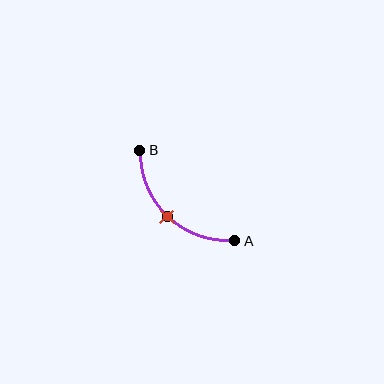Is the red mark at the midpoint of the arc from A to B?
Yes. The red mark lies on the arc at equal arc-length from both A and B — it is the arc midpoint.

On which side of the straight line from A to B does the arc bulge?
The arc bulges below and to the left of the straight line connecting A and B.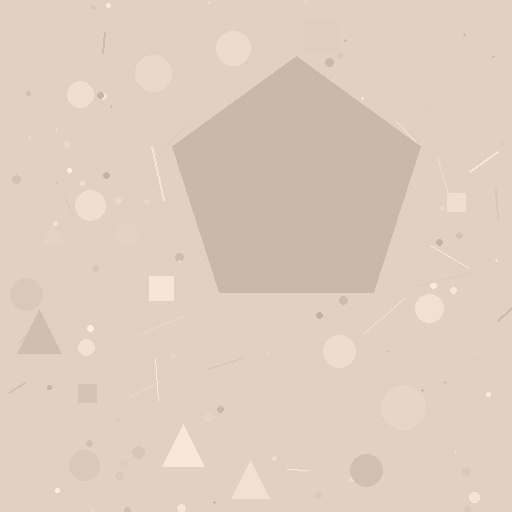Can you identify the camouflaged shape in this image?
The camouflaged shape is a pentagon.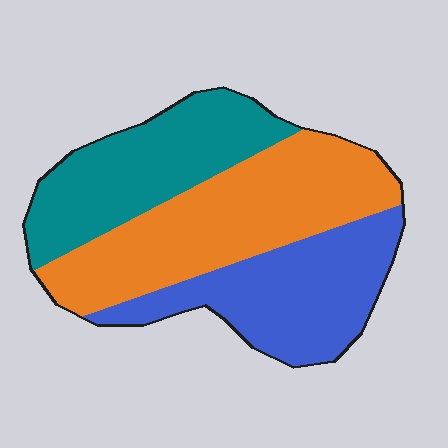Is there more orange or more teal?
Orange.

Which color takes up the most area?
Orange, at roughly 40%.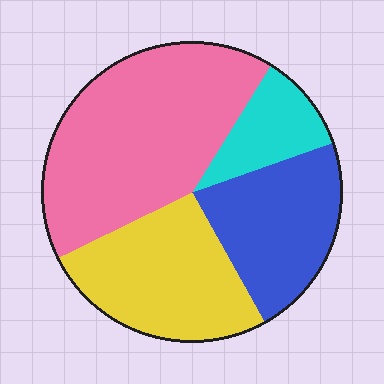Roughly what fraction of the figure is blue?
Blue covers 22% of the figure.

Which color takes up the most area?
Pink, at roughly 40%.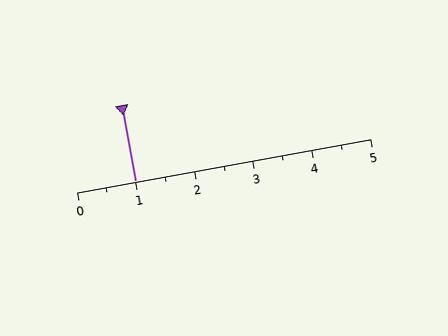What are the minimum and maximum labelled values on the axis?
The axis runs from 0 to 5.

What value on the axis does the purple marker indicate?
The marker indicates approximately 1.